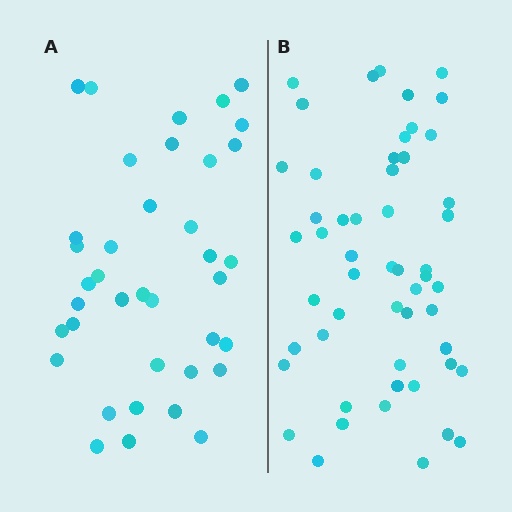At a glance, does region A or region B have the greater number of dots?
Region B (the right region) has more dots.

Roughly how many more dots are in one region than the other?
Region B has approximately 15 more dots than region A.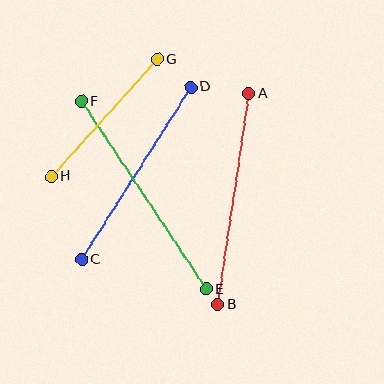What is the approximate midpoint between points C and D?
The midpoint is at approximately (136, 173) pixels.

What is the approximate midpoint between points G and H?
The midpoint is at approximately (104, 118) pixels.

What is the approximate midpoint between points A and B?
The midpoint is at approximately (233, 199) pixels.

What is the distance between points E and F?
The distance is approximately 225 pixels.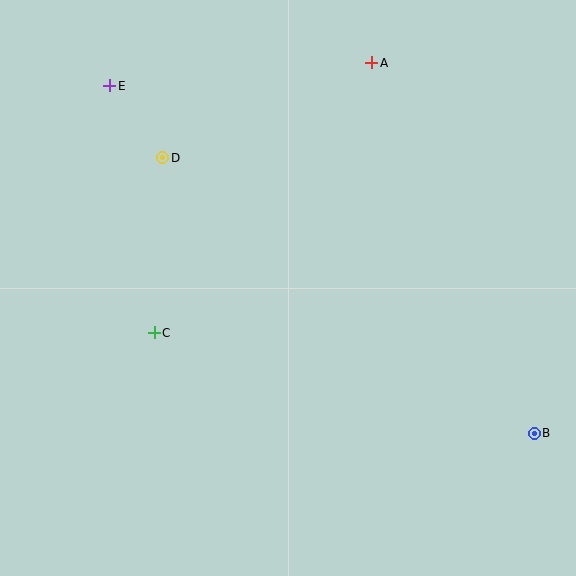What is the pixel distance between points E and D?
The distance between E and D is 89 pixels.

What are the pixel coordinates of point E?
Point E is at (110, 86).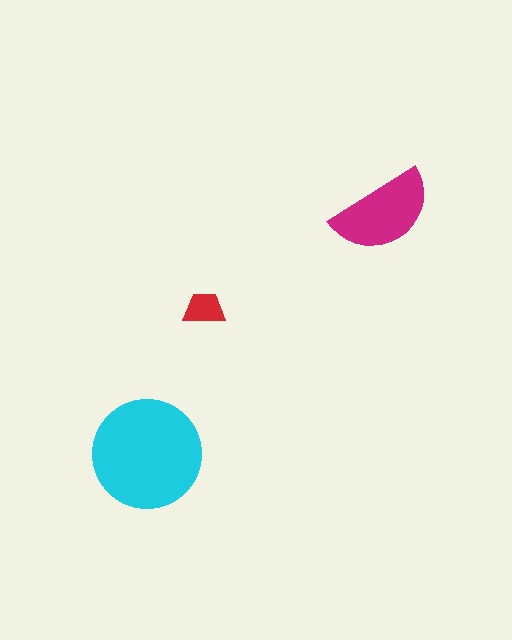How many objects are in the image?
There are 3 objects in the image.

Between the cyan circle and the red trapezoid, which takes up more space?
The cyan circle.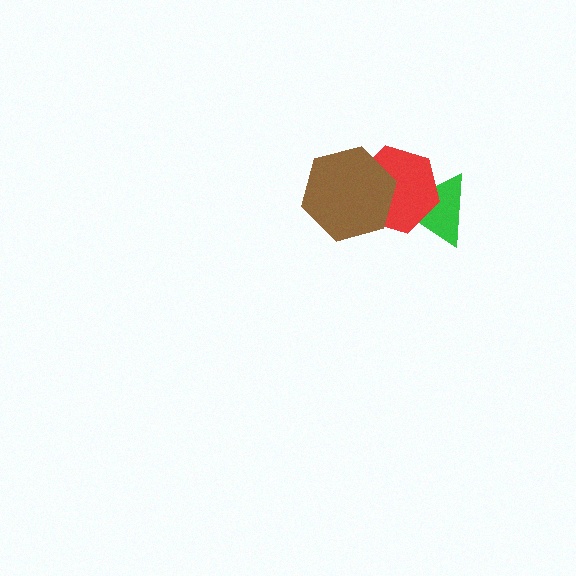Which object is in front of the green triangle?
The red hexagon is in front of the green triangle.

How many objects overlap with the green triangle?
1 object overlaps with the green triangle.